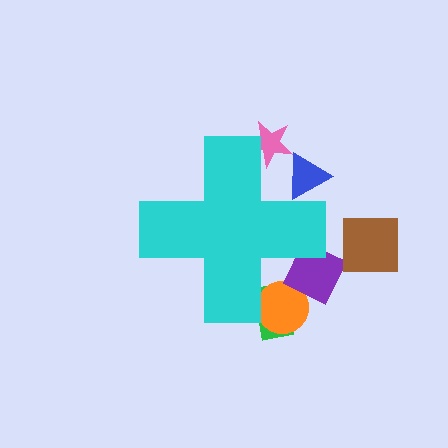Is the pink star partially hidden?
Yes, the pink star is partially hidden behind the cyan cross.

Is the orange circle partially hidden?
Yes, the orange circle is partially hidden behind the cyan cross.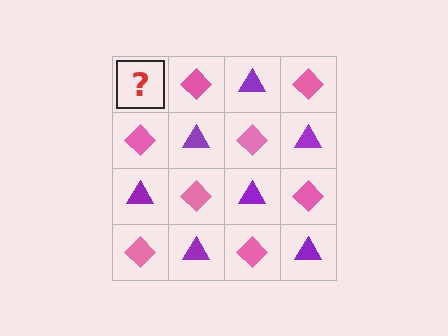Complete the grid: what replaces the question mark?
The question mark should be replaced with a purple triangle.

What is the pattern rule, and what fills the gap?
The rule is that it alternates purple triangle and pink diamond in a checkerboard pattern. The gap should be filled with a purple triangle.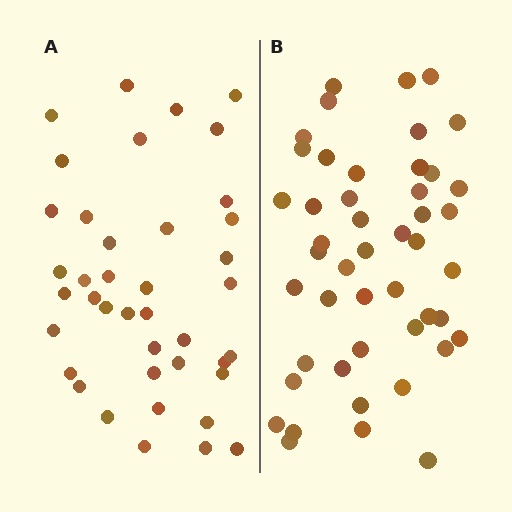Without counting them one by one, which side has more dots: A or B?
Region B (the right region) has more dots.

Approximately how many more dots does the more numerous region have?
Region B has roughly 8 or so more dots than region A.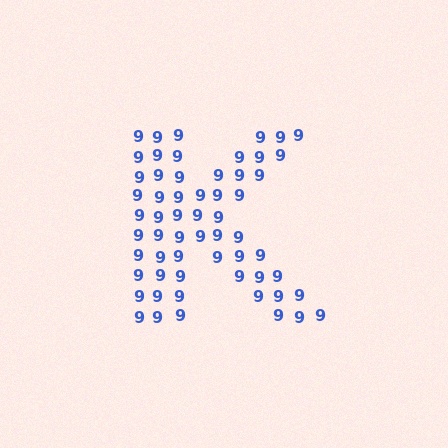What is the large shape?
The large shape is the letter K.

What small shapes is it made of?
It is made of small digit 9's.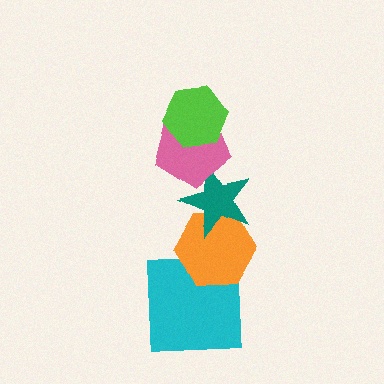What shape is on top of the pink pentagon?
The lime hexagon is on top of the pink pentagon.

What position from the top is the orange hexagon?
The orange hexagon is 4th from the top.